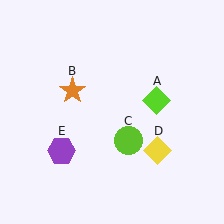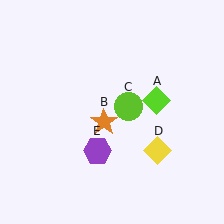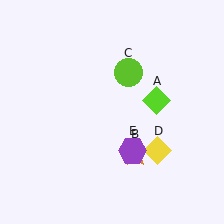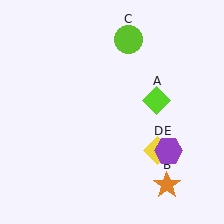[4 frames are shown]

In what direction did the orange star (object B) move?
The orange star (object B) moved down and to the right.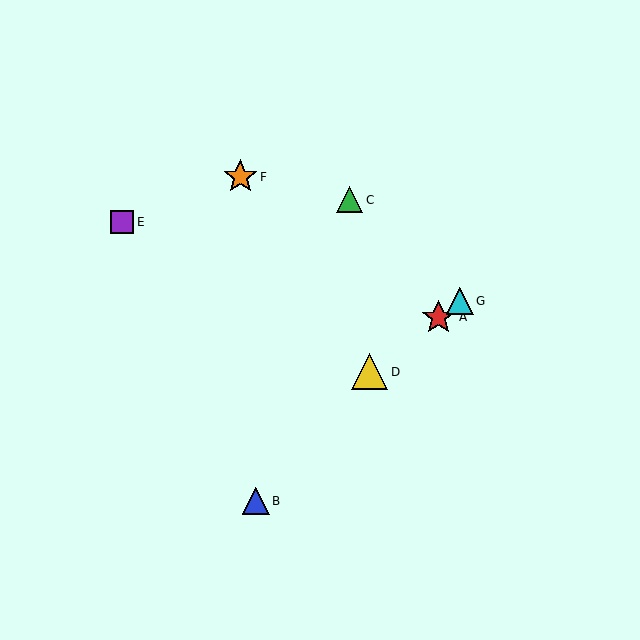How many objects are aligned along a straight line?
3 objects (A, D, G) are aligned along a straight line.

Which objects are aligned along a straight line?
Objects A, D, G are aligned along a straight line.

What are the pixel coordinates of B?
Object B is at (256, 501).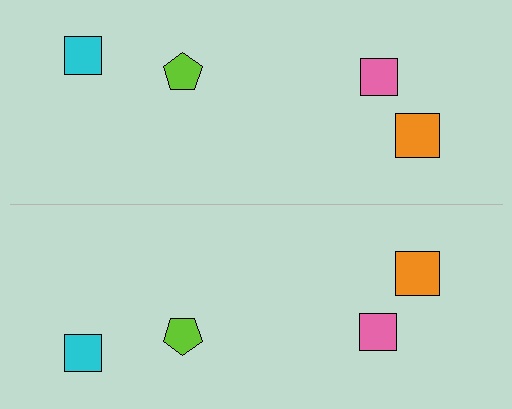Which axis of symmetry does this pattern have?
The pattern has a horizontal axis of symmetry running through the center of the image.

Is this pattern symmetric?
Yes, this pattern has bilateral (reflection) symmetry.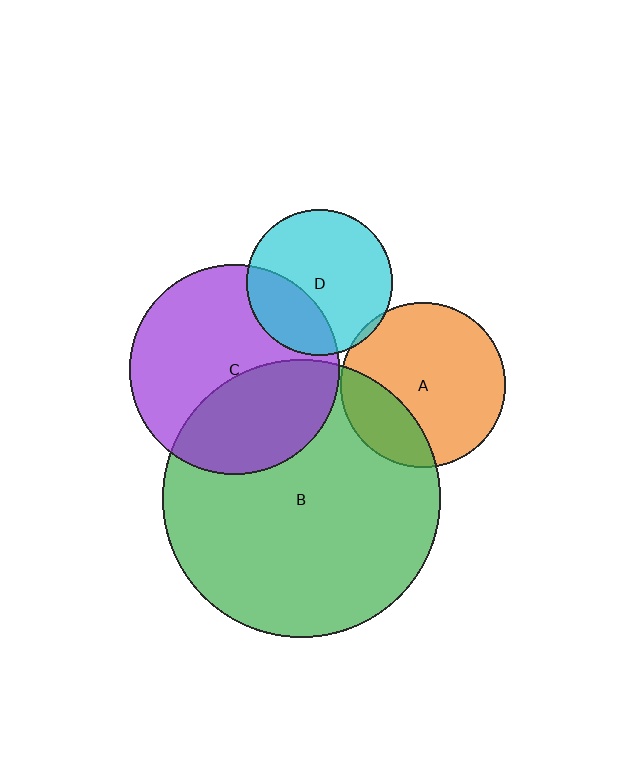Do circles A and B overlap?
Yes.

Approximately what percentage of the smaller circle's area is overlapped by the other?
Approximately 25%.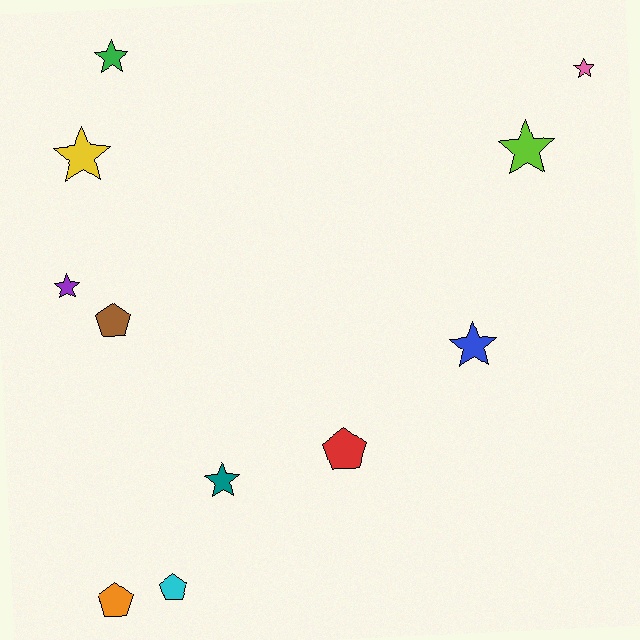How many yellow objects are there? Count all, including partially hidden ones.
There is 1 yellow object.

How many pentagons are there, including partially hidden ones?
There are 4 pentagons.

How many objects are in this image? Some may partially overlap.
There are 11 objects.